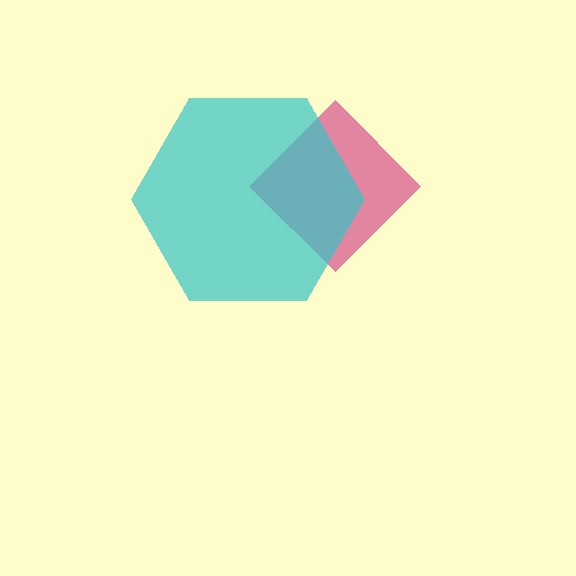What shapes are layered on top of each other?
The layered shapes are: a magenta diamond, a cyan hexagon.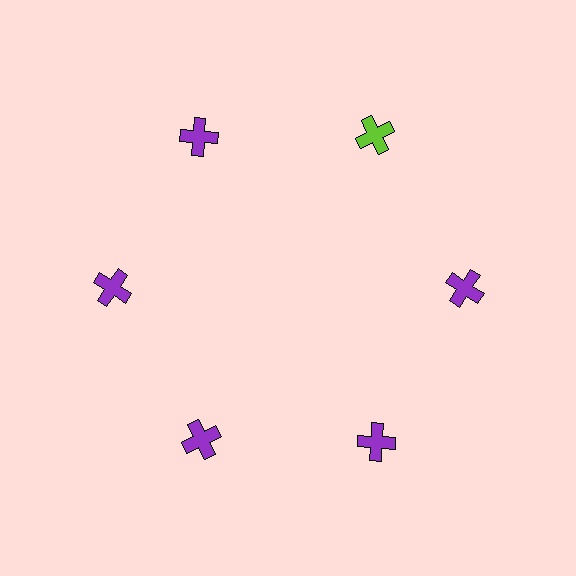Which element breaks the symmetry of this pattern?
The lime cross at roughly the 1 o'clock position breaks the symmetry. All other shapes are purple crosses.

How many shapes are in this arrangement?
There are 6 shapes arranged in a ring pattern.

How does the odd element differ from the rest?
It has a different color: lime instead of purple.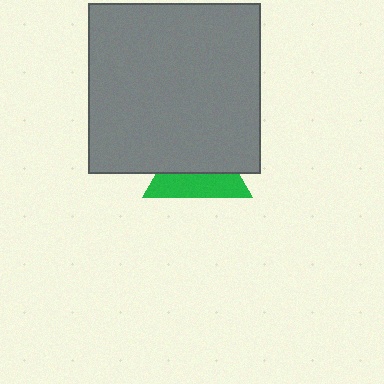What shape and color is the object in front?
The object in front is a gray rectangle.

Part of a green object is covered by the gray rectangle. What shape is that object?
It is a triangle.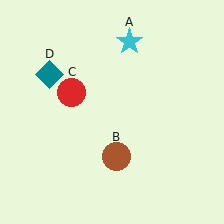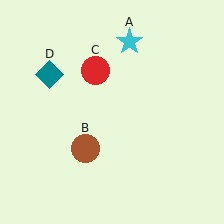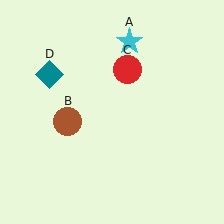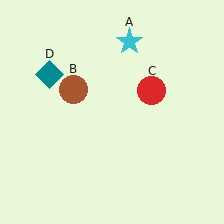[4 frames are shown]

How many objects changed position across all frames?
2 objects changed position: brown circle (object B), red circle (object C).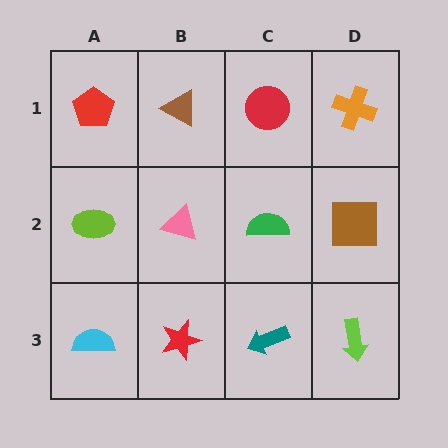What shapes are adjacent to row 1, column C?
A green semicircle (row 2, column C), a brown triangle (row 1, column B), an orange cross (row 1, column D).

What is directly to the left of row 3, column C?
A red star.